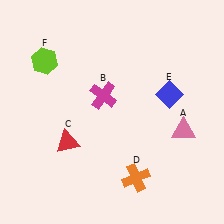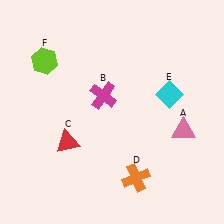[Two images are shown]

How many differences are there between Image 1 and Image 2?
There is 1 difference between the two images.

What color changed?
The diamond (E) changed from blue in Image 1 to cyan in Image 2.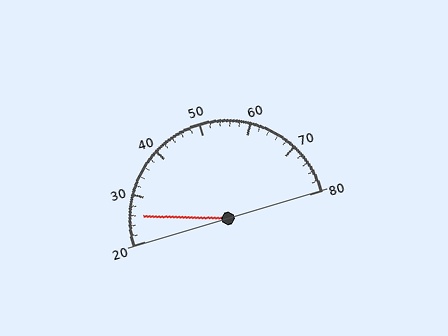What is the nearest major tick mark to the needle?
The nearest major tick mark is 30.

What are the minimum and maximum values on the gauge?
The gauge ranges from 20 to 80.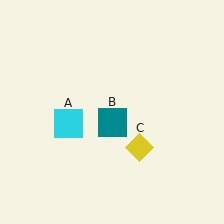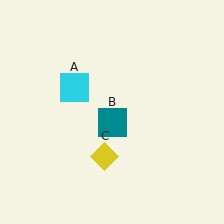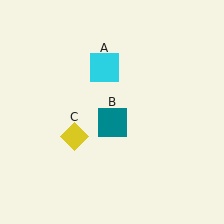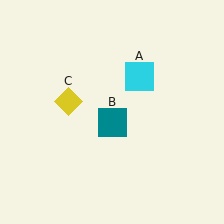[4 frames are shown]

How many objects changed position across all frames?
2 objects changed position: cyan square (object A), yellow diamond (object C).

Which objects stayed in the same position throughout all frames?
Teal square (object B) remained stationary.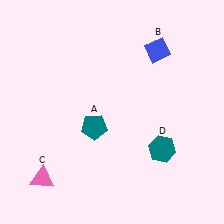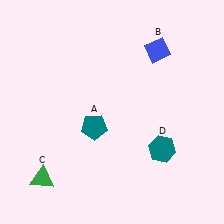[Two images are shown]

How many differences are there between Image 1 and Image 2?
There is 1 difference between the two images.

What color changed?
The triangle (C) changed from pink in Image 1 to green in Image 2.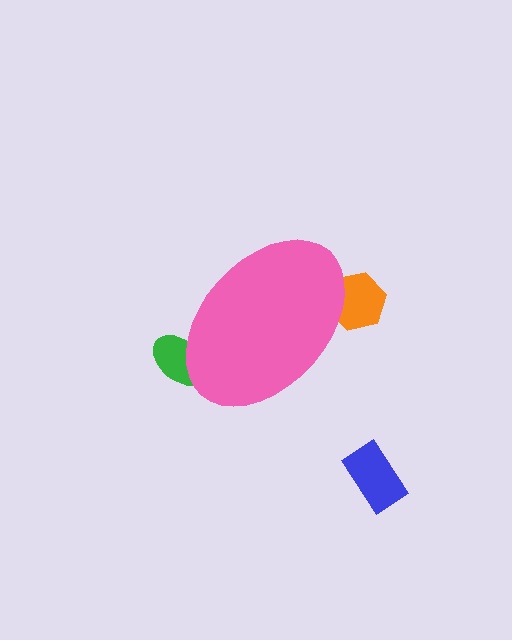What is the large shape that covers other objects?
A pink ellipse.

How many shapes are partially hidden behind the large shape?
2 shapes are partially hidden.